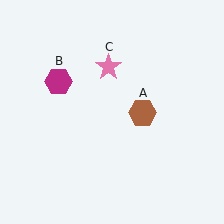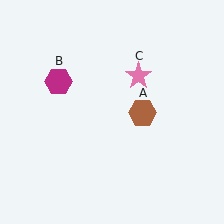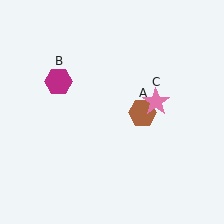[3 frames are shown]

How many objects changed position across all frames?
1 object changed position: pink star (object C).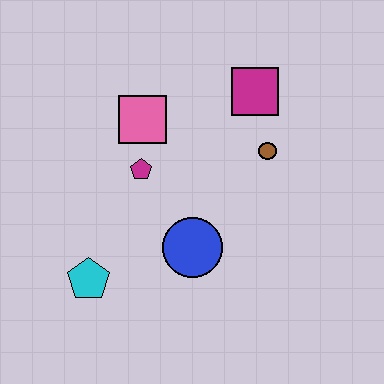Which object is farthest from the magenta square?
The cyan pentagon is farthest from the magenta square.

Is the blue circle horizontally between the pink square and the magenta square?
Yes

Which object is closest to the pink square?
The magenta pentagon is closest to the pink square.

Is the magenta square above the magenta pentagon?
Yes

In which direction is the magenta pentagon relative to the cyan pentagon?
The magenta pentagon is above the cyan pentagon.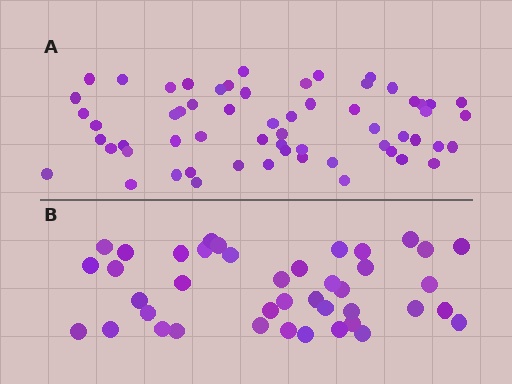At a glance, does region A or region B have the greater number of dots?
Region A (the top region) has more dots.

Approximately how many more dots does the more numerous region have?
Region A has approximately 20 more dots than region B.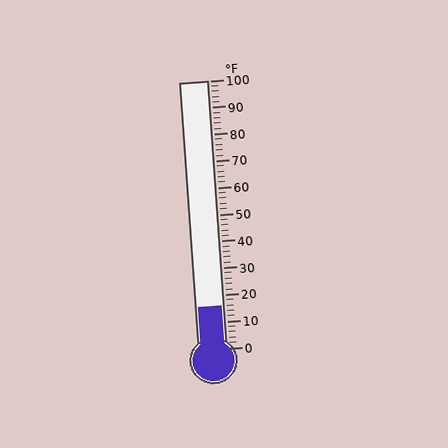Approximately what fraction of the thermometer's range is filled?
The thermometer is filled to approximately 15% of its range.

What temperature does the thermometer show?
The thermometer shows approximately 16°F.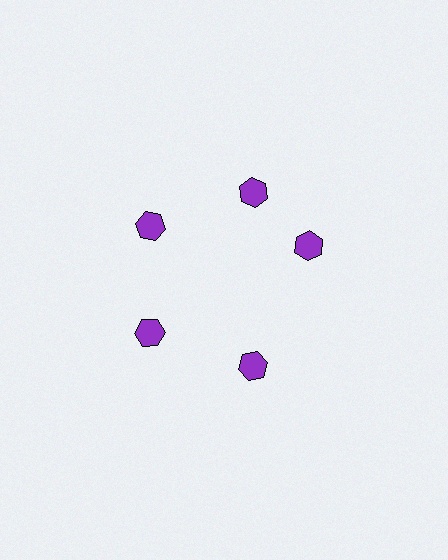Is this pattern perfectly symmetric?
No. The 5 purple hexagons are arranged in a ring, but one element near the 3 o'clock position is rotated out of alignment along the ring, breaking the 5-fold rotational symmetry.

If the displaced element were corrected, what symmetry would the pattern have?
It would have 5-fold rotational symmetry — the pattern would map onto itself every 72 degrees.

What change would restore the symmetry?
The symmetry would be restored by rotating it back into even spacing with its neighbors so that all 5 hexagons sit at equal angles and equal distance from the center.